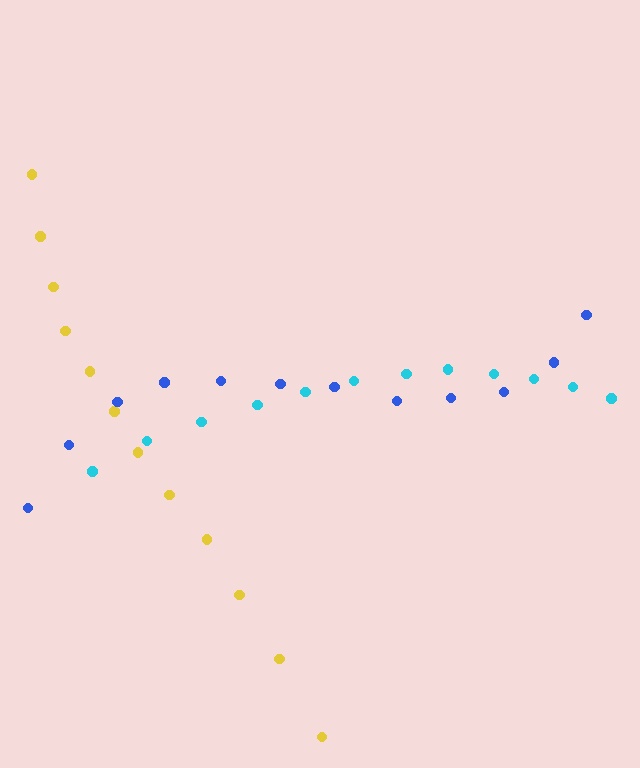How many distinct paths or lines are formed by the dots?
There are 3 distinct paths.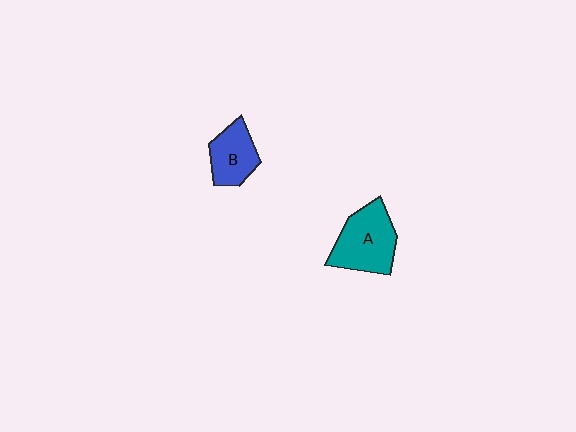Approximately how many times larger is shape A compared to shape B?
Approximately 1.5 times.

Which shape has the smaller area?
Shape B (blue).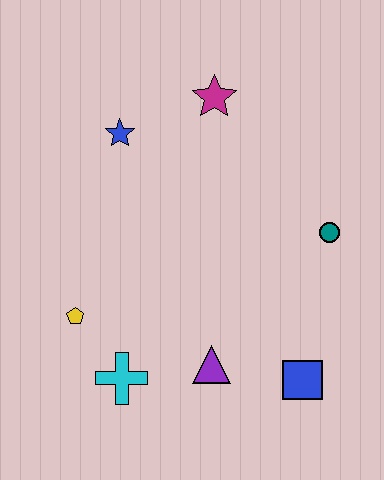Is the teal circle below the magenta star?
Yes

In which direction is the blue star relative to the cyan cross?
The blue star is above the cyan cross.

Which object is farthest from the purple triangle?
The magenta star is farthest from the purple triangle.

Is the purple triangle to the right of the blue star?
Yes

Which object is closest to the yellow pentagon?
The cyan cross is closest to the yellow pentagon.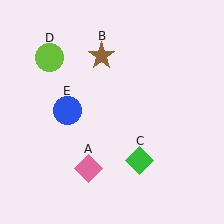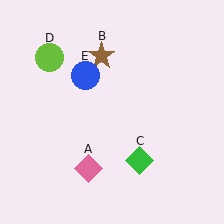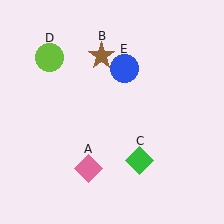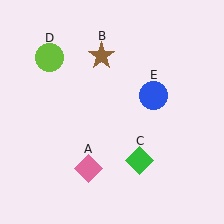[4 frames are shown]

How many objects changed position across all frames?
1 object changed position: blue circle (object E).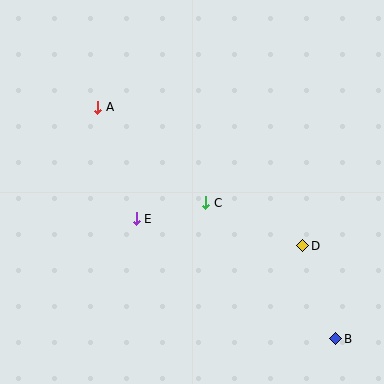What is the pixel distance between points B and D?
The distance between B and D is 99 pixels.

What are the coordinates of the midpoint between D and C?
The midpoint between D and C is at (254, 224).